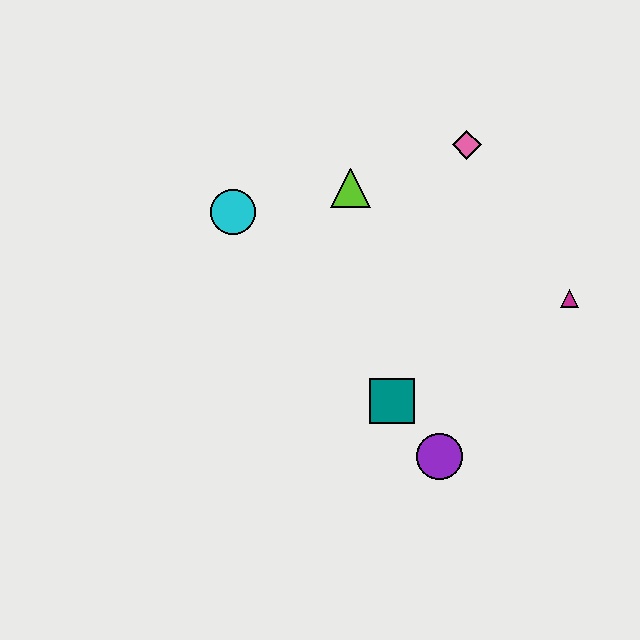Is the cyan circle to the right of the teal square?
No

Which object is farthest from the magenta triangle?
The cyan circle is farthest from the magenta triangle.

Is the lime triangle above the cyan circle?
Yes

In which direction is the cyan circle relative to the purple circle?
The cyan circle is above the purple circle.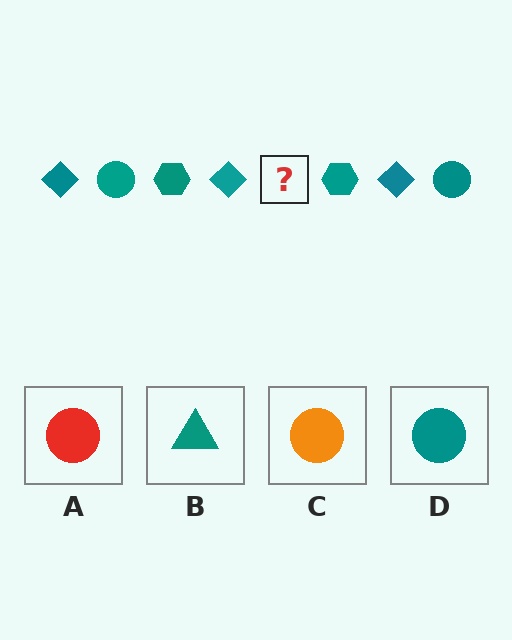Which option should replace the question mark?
Option D.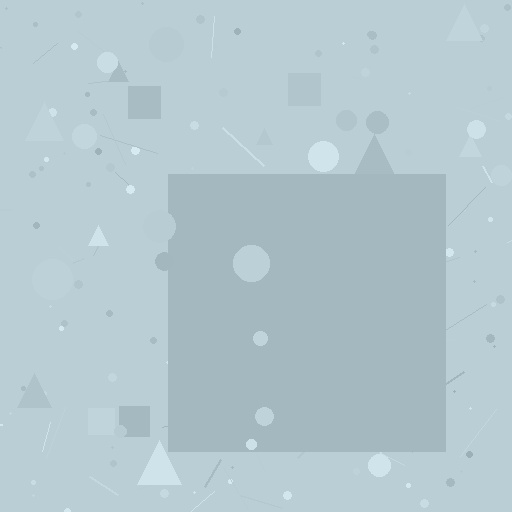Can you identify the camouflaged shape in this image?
The camouflaged shape is a square.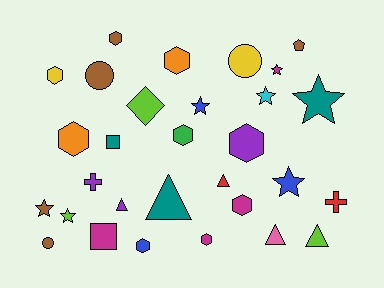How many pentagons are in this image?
There is 1 pentagon.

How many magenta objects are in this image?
There are 4 magenta objects.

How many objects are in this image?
There are 30 objects.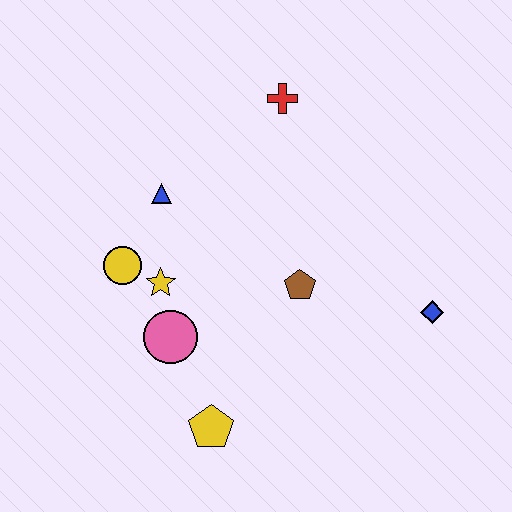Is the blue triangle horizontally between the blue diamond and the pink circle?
No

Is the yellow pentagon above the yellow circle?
No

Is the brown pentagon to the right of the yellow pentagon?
Yes